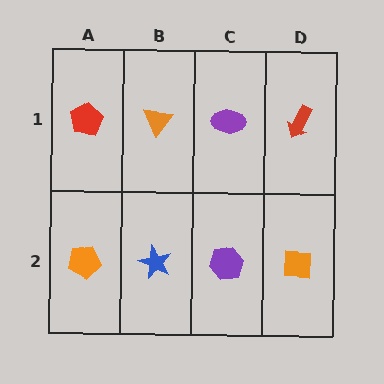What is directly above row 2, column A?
A red pentagon.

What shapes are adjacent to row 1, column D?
An orange square (row 2, column D), a purple ellipse (row 1, column C).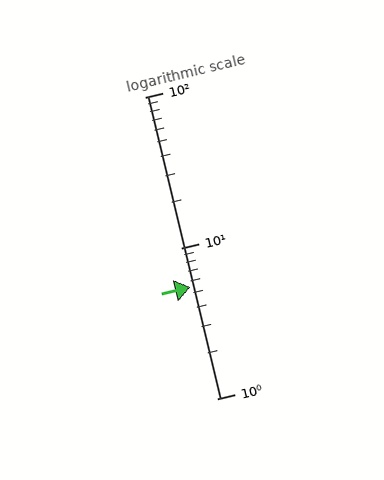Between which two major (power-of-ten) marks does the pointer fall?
The pointer is between 1 and 10.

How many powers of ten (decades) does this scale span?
The scale spans 2 decades, from 1 to 100.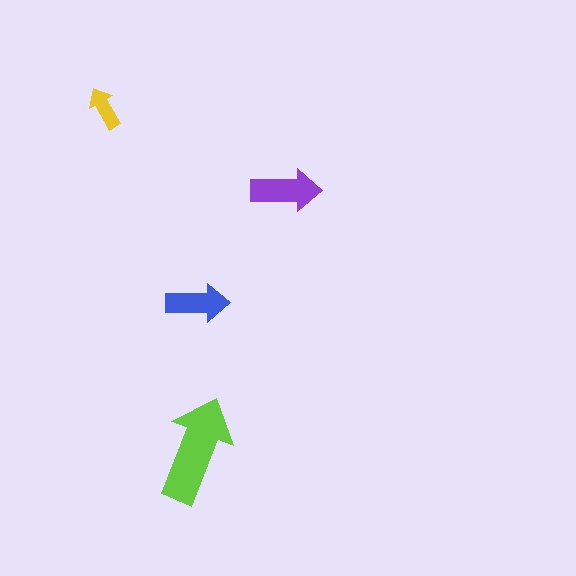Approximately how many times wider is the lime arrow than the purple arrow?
About 1.5 times wider.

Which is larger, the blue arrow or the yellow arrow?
The blue one.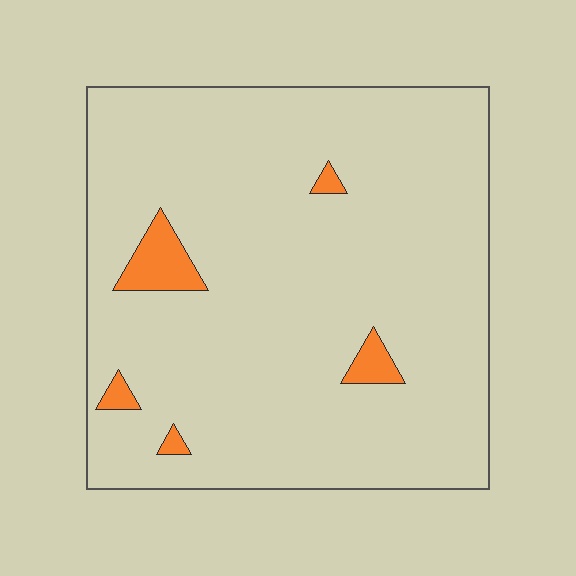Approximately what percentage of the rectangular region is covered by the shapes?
Approximately 5%.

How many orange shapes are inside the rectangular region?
5.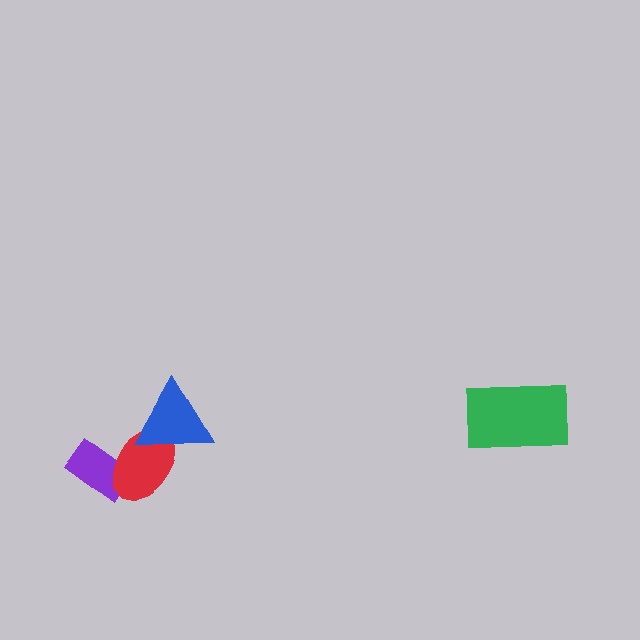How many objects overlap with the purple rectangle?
1 object overlaps with the purple rectangle.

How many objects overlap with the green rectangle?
0 objects overlap with the green rectangle.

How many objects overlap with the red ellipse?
2 objects overlap with the red ellipse.